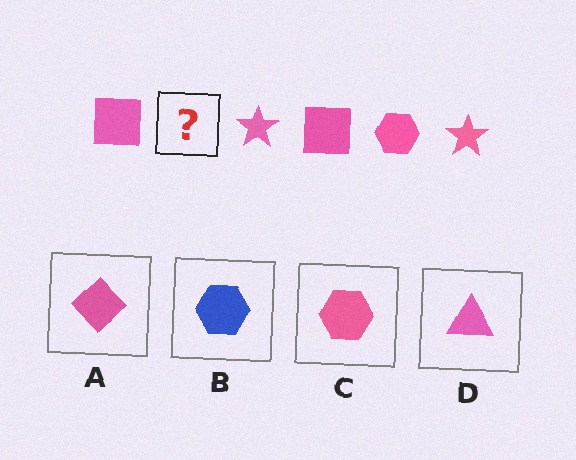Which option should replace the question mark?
Option C.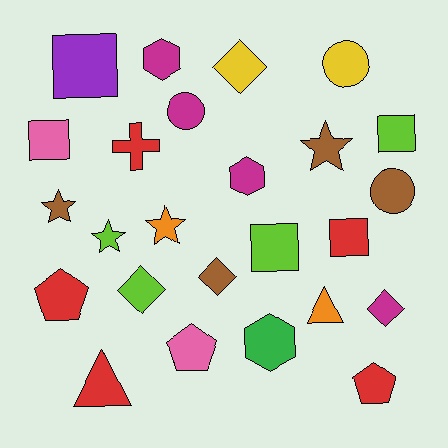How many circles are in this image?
There are 3 circles.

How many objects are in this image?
There are 25 objects.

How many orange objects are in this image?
There are 2 orange objects.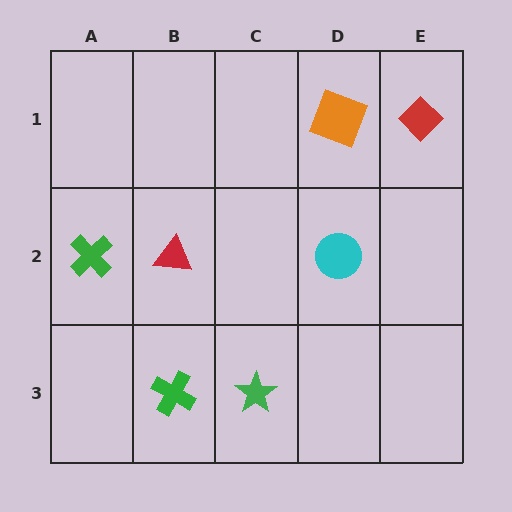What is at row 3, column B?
A green cross.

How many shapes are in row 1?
2 shapes.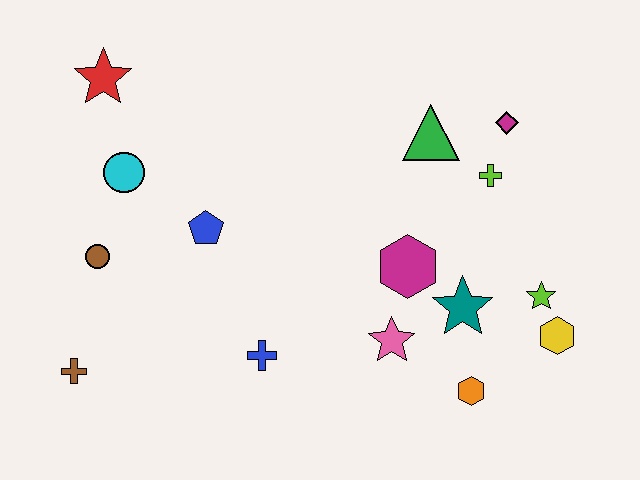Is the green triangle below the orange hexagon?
No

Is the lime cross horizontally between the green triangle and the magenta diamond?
Yes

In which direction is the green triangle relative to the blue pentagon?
The green triangle is to the right of the blue pentagon.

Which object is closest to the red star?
The cyan circle is closest to the red star.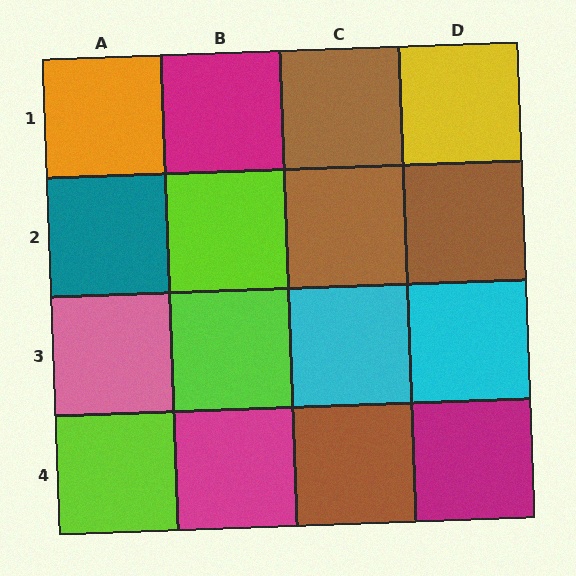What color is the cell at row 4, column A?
Lime.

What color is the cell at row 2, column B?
Lime.